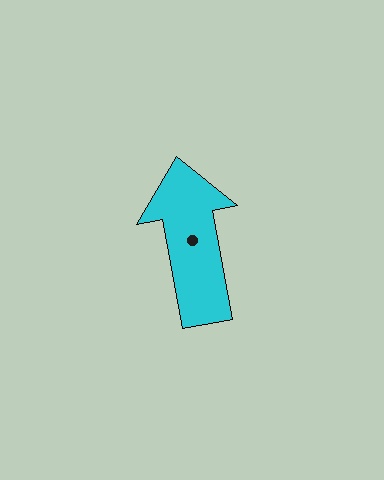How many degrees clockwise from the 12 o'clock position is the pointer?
Approximately 349 degrees.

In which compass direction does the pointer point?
North.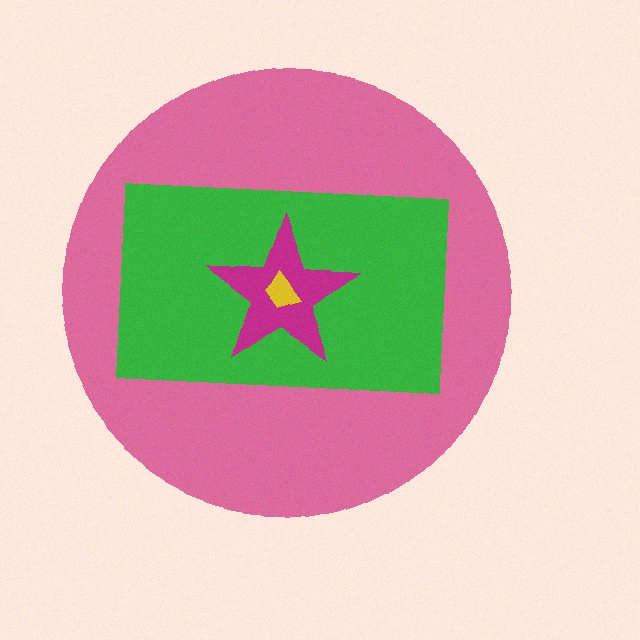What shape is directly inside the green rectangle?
The magenta star.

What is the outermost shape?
The pink circle.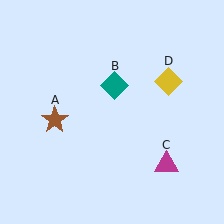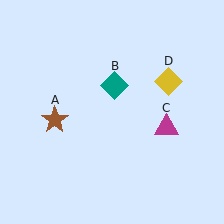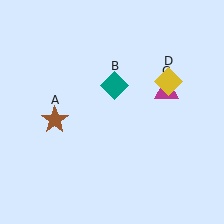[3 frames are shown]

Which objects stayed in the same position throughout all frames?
Brown star (object A) and teal diamond (object B) and yellow diamond (object D) remained stationary.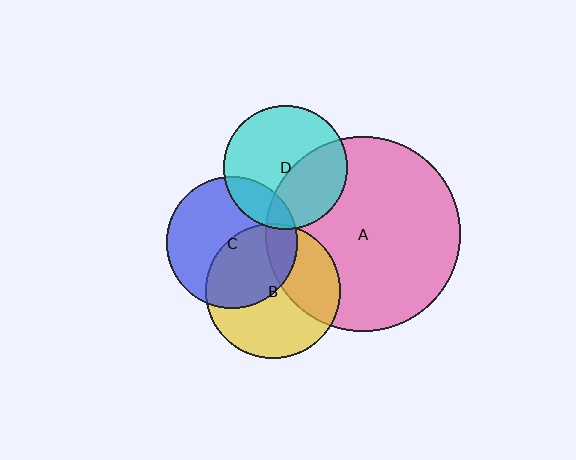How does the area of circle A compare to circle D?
Approximately 2.5 times.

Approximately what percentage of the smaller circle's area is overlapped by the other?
Approximately 15%.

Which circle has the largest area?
Circle A (pink).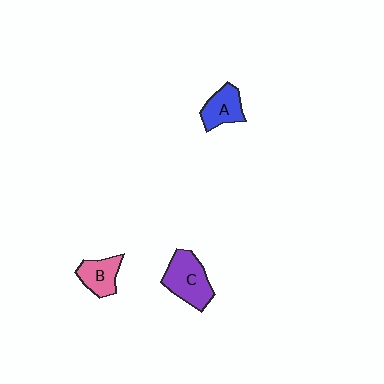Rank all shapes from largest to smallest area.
From largest to smallest: C (purple), A (blue), B (pink).